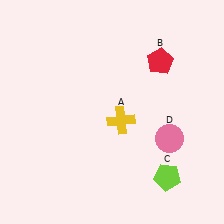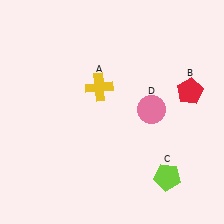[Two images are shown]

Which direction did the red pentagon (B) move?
The red pentagon (B) moved down.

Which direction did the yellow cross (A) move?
The yellow cross (A) moved up.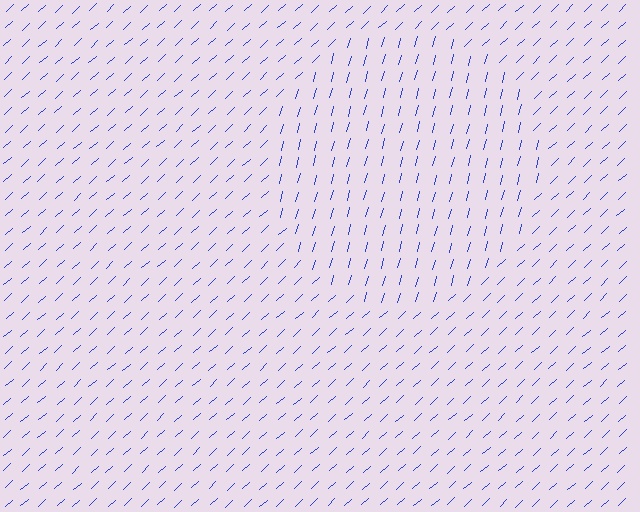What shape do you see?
I see a circle.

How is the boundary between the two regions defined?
The boundary is defined purely by a change in line orientation (approximately 32 degrees difference). All lines are the same color and thickness.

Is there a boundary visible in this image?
Yes, there is a texture boundary formed by a change in line orientation.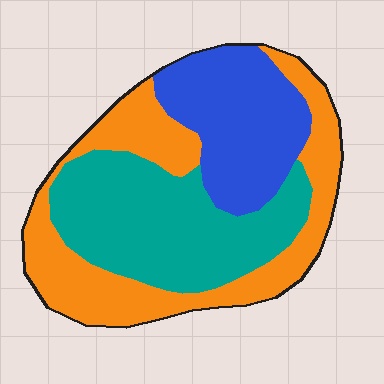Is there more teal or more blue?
Teal.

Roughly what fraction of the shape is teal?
Teal covers around 35% of the shape.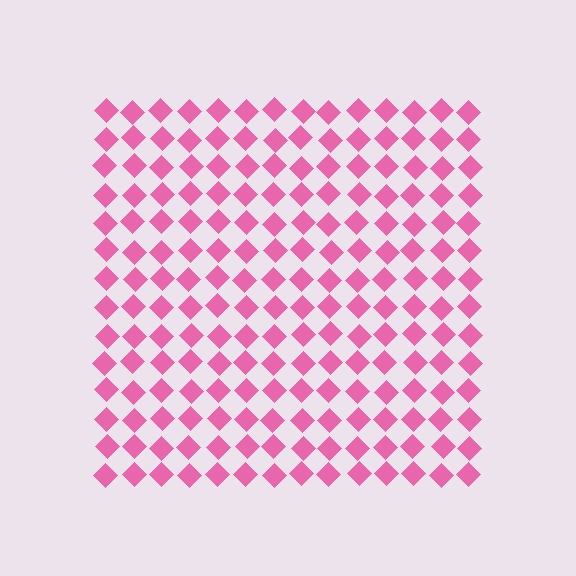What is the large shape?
The large shape is a square.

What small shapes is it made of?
It is made of small diamonds.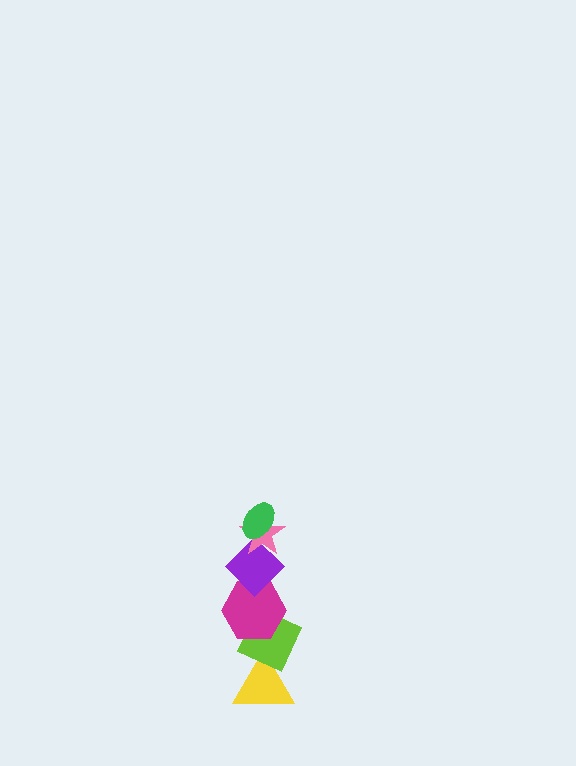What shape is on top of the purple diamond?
The pink star is on top of the purple diamond.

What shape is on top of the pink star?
The green ellipse is on top of the pink star.